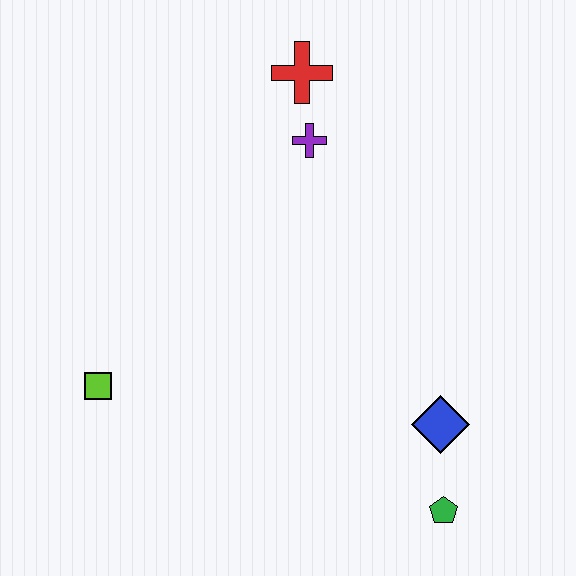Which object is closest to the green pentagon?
The blue diamond is closest to the green pentagon.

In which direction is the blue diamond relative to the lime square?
The blue diamond is to the right of the lime square.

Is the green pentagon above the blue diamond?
No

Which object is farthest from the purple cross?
The green pentagon is farthest from the purple cross.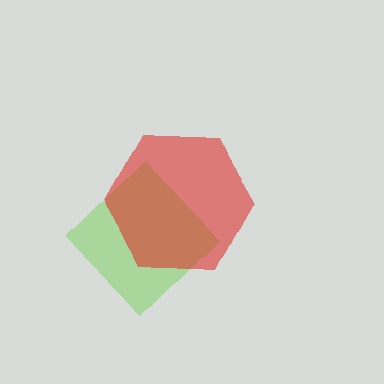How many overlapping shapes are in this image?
There are 2 overlapping shapes in the image.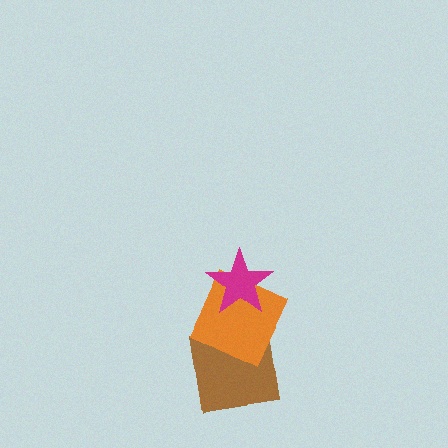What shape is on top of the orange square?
The magenta star is on top of the orange square.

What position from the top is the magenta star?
The magenta star is 1st from the top.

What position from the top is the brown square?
The brown square is 3rd from the top.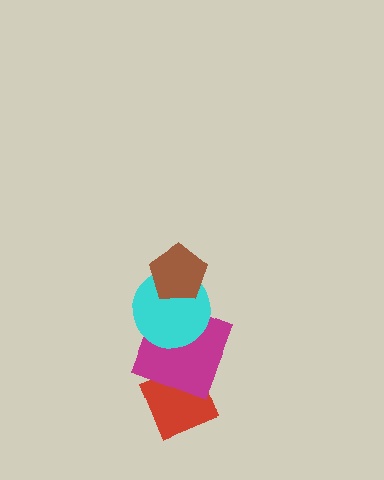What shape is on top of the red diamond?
The magenta square is on top of the red diamond.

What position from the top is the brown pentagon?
The brown pentagon is 1st from the top.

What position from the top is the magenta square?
The magenta square is 3rd from the top.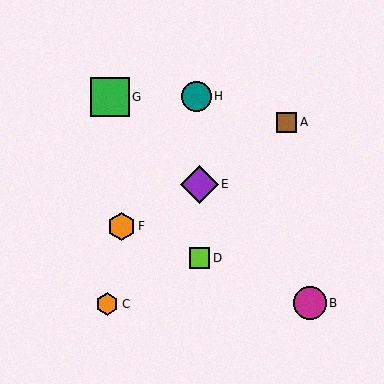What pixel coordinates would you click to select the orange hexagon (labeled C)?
Click at (107, 304) to select the orange hexagon C.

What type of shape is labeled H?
Shape H is a teal circle.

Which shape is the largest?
The green square (labeled G) is the largest.